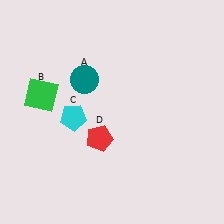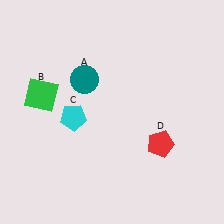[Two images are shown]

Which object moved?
The red pentagon (D) moved right.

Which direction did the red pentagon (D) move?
The red pentagon (D) moved right.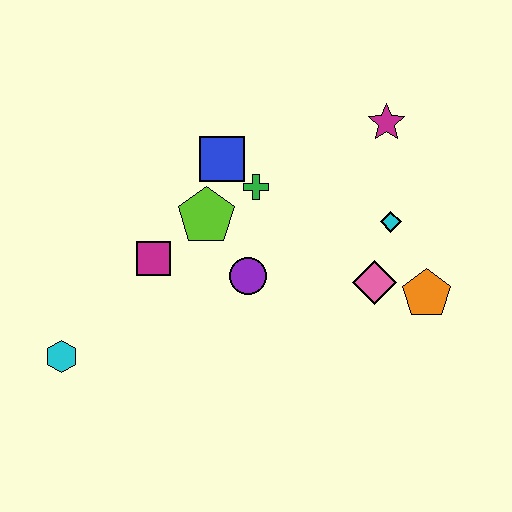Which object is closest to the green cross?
The blue square is closest to the green cross.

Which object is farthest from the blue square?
The cyan hexagon is farthest from the blue square.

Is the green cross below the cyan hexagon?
No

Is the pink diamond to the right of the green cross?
Yes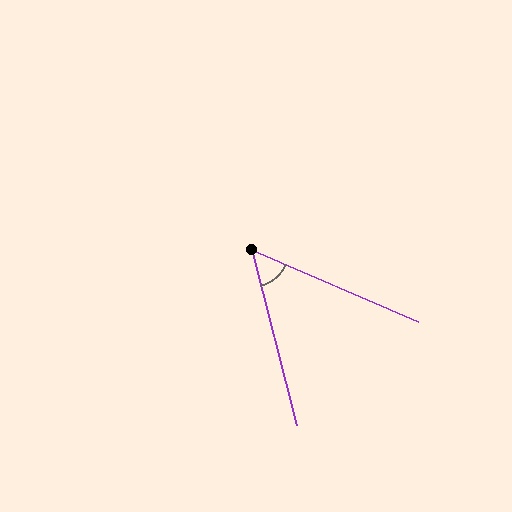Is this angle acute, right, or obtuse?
It is acute.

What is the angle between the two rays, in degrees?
Approximately 52 degrees.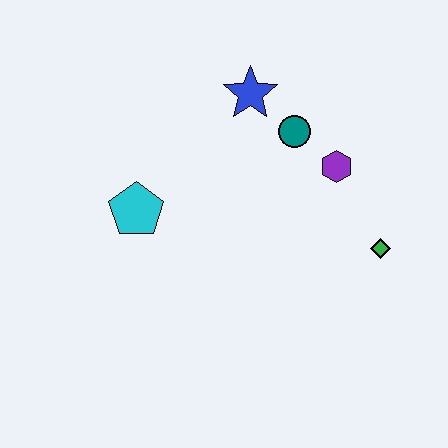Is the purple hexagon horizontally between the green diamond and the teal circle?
Yes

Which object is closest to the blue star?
The teal circle is closest to the blue star.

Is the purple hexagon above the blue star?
No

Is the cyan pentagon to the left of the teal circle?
Yes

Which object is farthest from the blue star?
The green diamond is farthest from the blue star.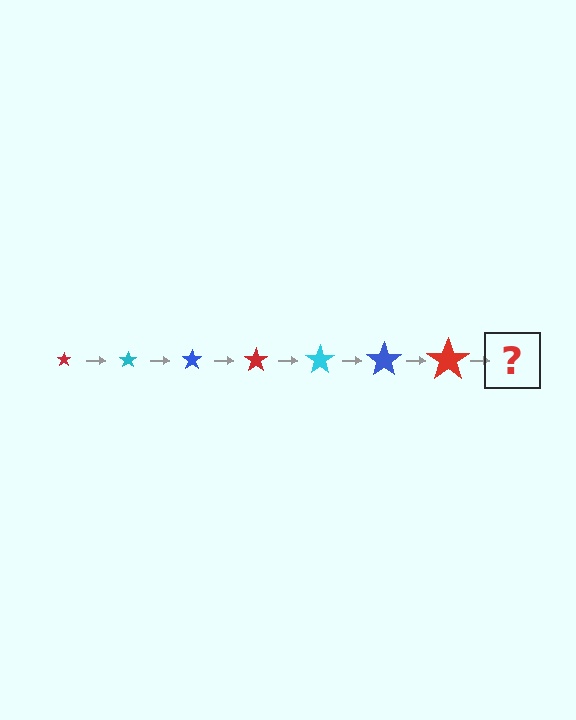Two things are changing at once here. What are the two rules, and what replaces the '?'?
The two rules are that the star grows larger each step and the color cycles through red, cyan, and blue. The '?' should be a cyan star, larger than the previous one.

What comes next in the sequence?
The next element should be a cyan star, larger than the previous one.